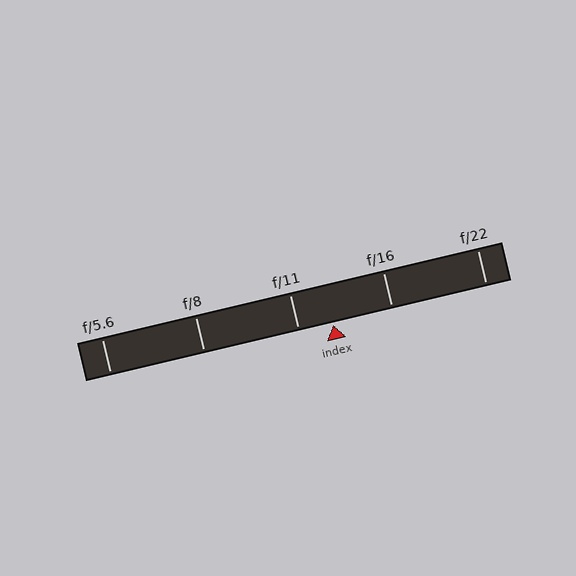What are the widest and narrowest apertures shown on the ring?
The widest aperture shown is f/5.6 and the narrowest is f/22.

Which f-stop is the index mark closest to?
The index mark is closest to f/11.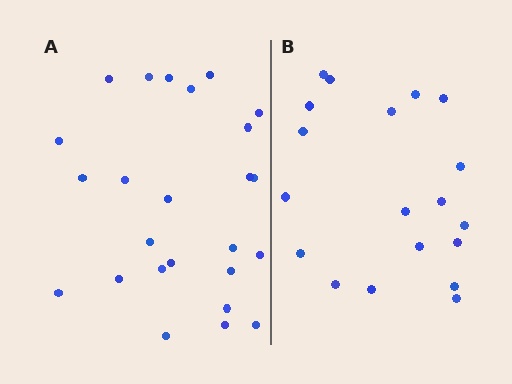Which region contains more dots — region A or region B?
Region A (the left region) has more dots.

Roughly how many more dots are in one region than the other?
Region A has about 6 more dots than region B.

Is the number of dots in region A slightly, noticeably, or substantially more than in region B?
Region A has noticeably more, but not dramatically so. The ratio is roughly 1.3 to 1.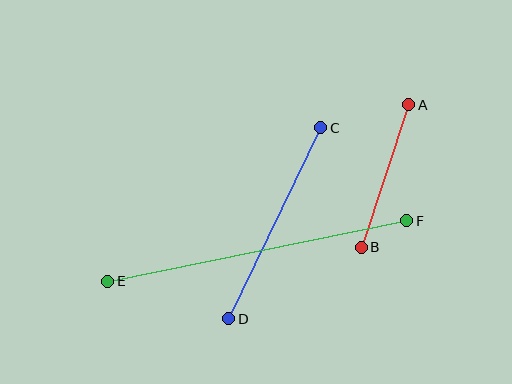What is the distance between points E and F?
The distance is approximately 305 pixels.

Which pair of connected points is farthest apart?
Points E and F are farthest apart.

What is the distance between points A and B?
The distance is approximately 150 pixels.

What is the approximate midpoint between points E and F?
The midpoint is at approximately (257, 251) pixels.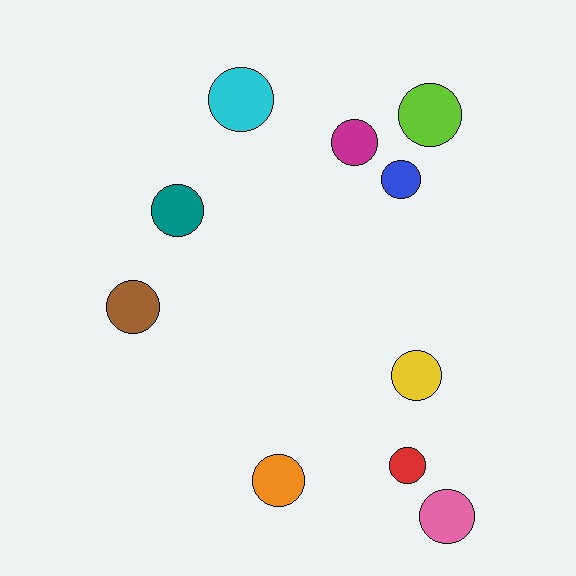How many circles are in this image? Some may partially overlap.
There are 10 circles.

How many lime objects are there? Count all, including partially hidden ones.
There is 1 lime object.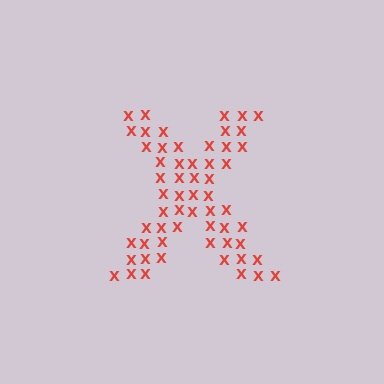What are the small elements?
The small elements are letter X's.